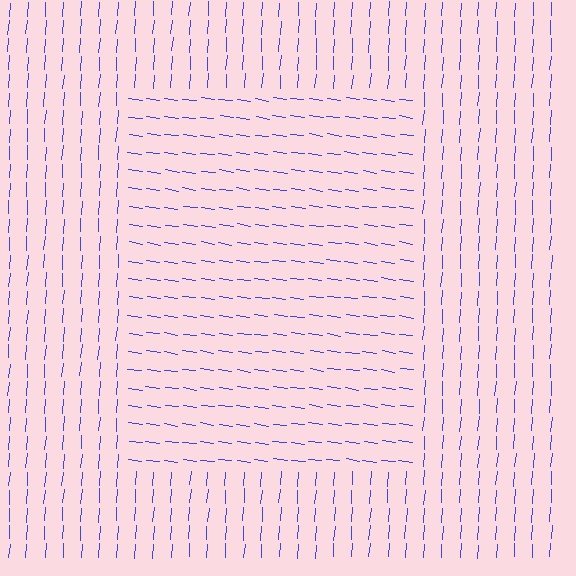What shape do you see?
I see a rectangle.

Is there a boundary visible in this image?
Yes, there is a texture boundary formed by a change in line orientation.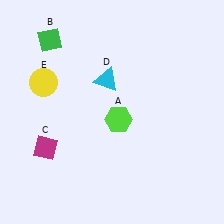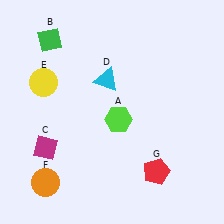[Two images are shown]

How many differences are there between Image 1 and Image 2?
There are 2 differences between the two images.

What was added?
An orange circle (F), a red pentagon (G) were added in Image 2.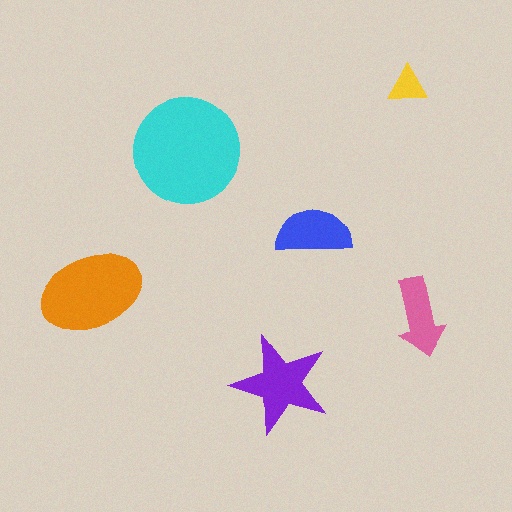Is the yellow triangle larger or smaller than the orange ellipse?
Smaller.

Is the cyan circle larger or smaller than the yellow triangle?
Larger.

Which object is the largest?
The cyan circle.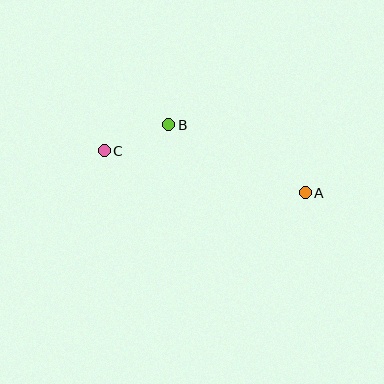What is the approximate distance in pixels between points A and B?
The distance between A and B is approximately 153 pixels.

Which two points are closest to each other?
Points B and C are closest to each other.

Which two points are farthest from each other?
Points A and C are farthest from each other.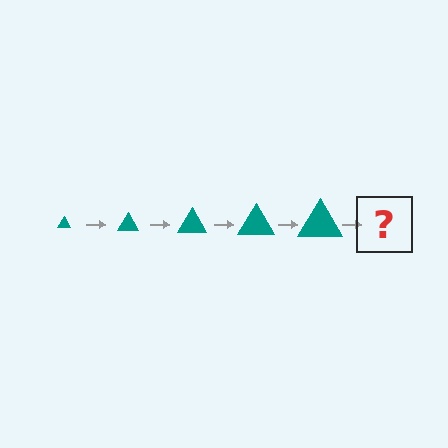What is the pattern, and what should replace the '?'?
The pattern is that the triangle gets progressively larger each step. The '?' should be a teal triangle, larger than the previous one.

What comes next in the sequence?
The next element should be a teal triangle, larger than the previous one.